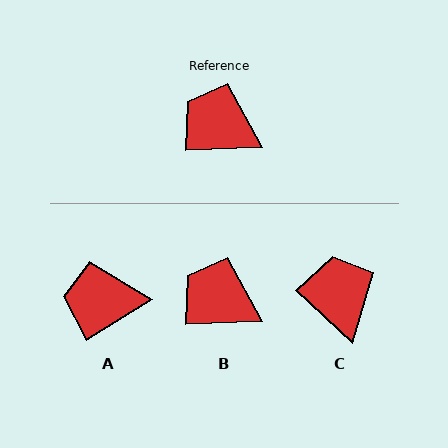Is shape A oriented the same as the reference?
No, it is off by about 29 degrees.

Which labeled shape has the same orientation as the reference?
B.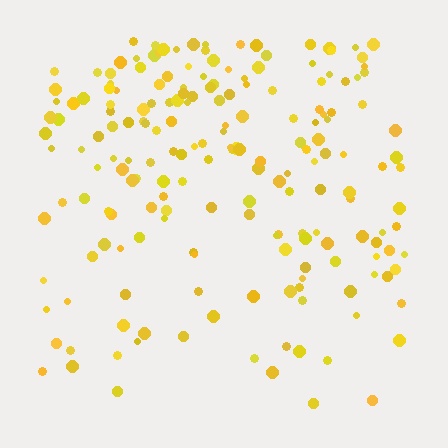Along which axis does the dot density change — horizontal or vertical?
Vertical.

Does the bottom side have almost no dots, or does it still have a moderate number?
Still a moderate number, just noticeably fewer than the top.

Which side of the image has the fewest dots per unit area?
The bottom.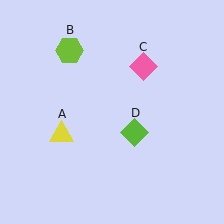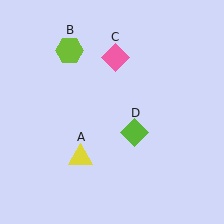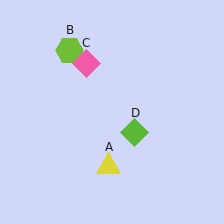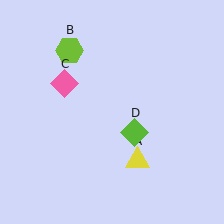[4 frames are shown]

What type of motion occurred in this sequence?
The yellow triangle (object A), pink diamond (object C) rotated counterclockwise around the center of the scene.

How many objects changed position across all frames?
2 objects changed position: yellow triangle (object A), pink diamond (object C).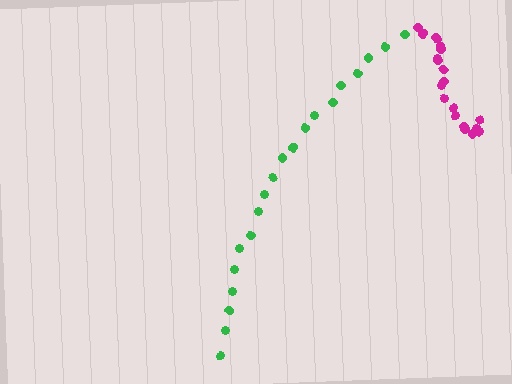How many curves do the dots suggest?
There are 2 distinct paths.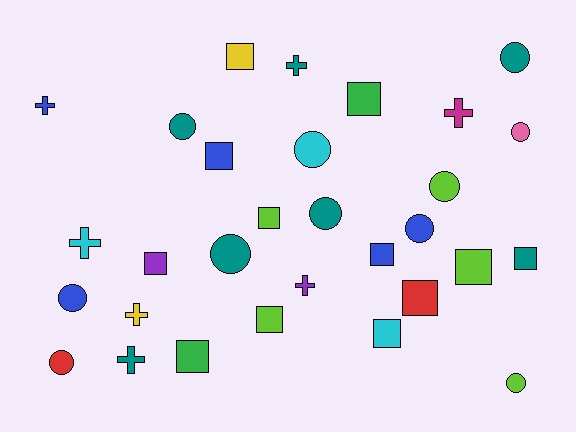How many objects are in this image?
There are 30 objects.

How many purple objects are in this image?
There are 2 purple objects.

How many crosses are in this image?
There are 7 crosses.